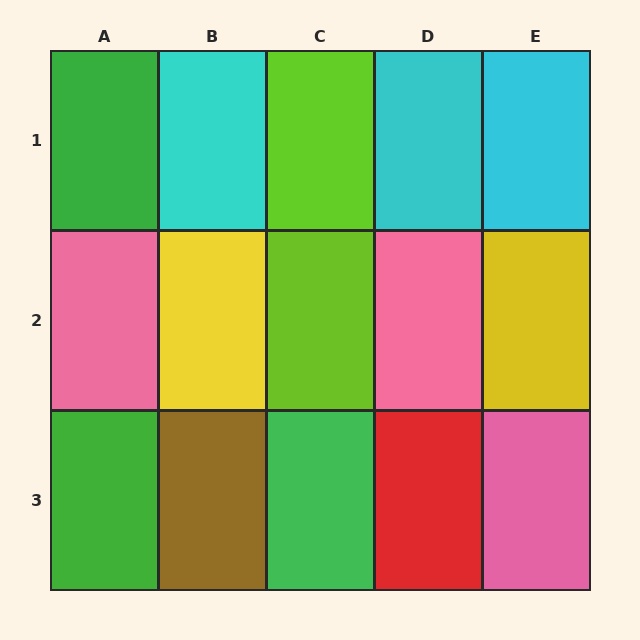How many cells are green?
3 cells are green.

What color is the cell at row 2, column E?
Yellow.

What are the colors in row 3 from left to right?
Green, brown, green, red, pink.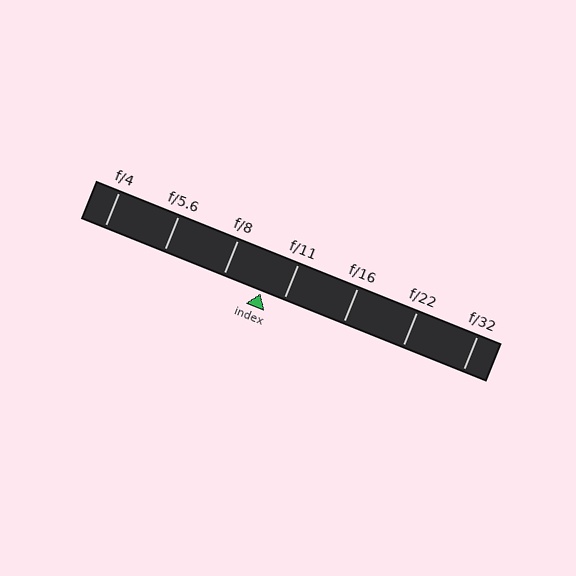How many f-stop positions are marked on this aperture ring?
There are 7 f-stop positions marked.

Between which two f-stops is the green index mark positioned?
The index mark is between f/8 and f/11.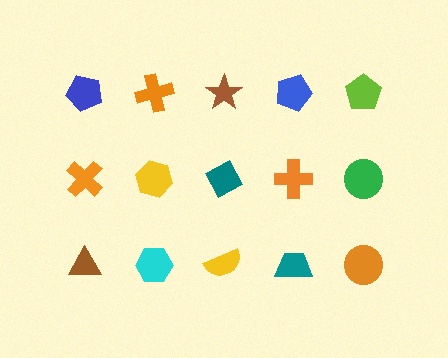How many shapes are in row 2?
5 shapes.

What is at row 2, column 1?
An orange cross.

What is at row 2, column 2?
A yellow hexagon.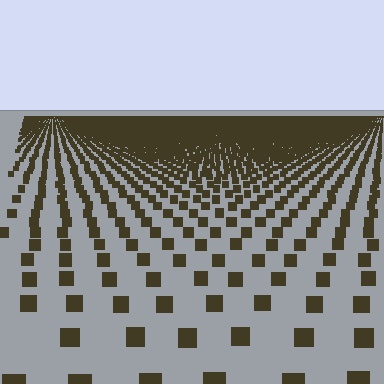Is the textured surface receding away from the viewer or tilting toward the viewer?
The surface is receding away from the viewer. Texture elements get smaller and denser toward the top.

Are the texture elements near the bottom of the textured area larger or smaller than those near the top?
Larger. Near the bottom, elements are closer to the viewer and appear at a bigger on-screen size.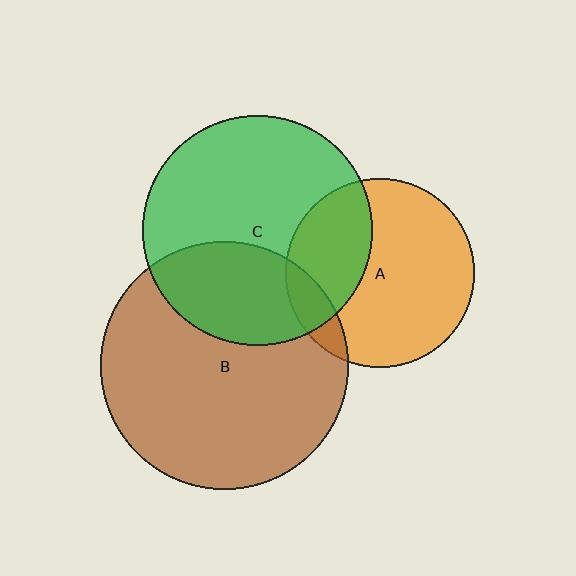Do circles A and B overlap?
Yes.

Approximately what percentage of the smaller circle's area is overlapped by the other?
Approximately 10%.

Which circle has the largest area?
Circle B (brown).